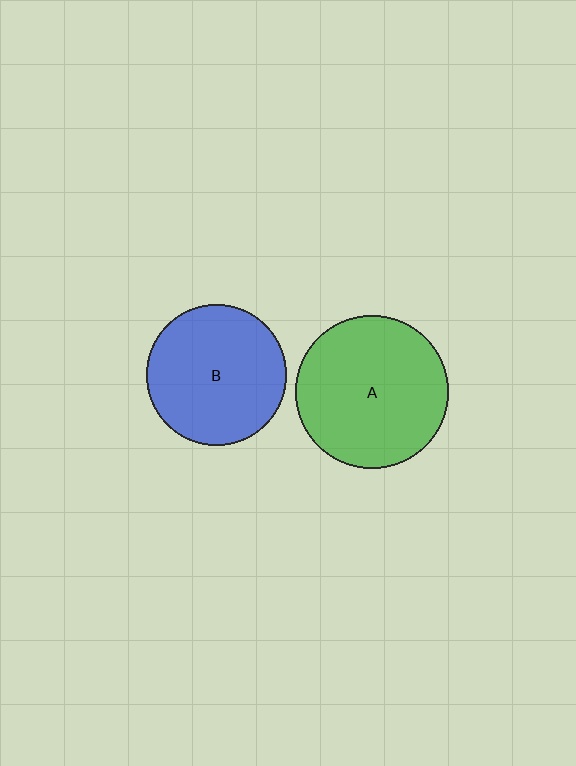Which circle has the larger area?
Circle A (green).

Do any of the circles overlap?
No, none of the circles overlap.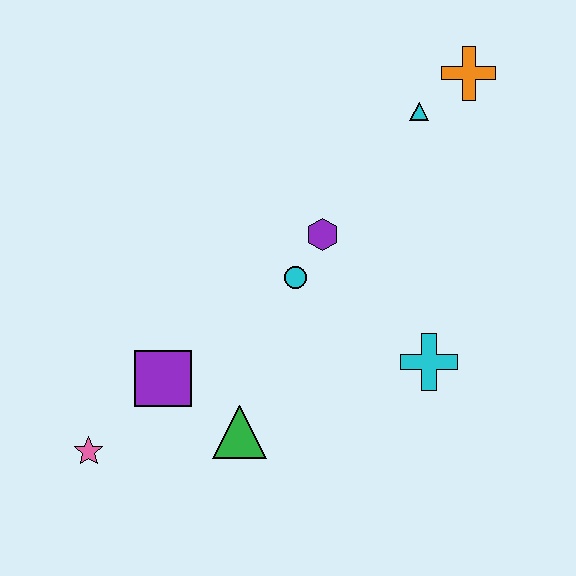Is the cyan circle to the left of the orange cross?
Yes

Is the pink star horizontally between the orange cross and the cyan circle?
No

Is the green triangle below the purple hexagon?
Yes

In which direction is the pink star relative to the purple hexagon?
The pink star is to the left of the purple hexagon.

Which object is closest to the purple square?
The green triangle is closest to the purple square.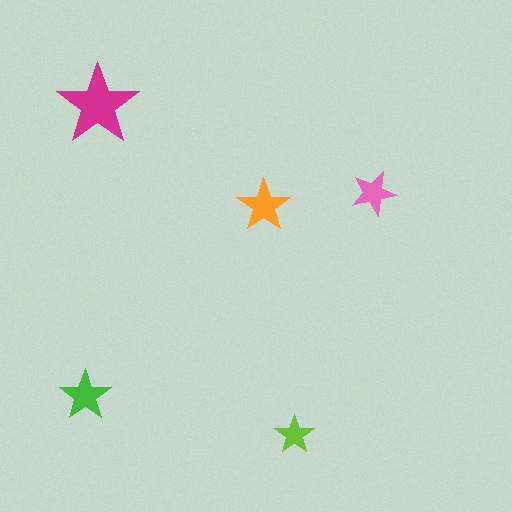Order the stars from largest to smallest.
the magenta one, the orange one, the green one, the pink one, the lime one.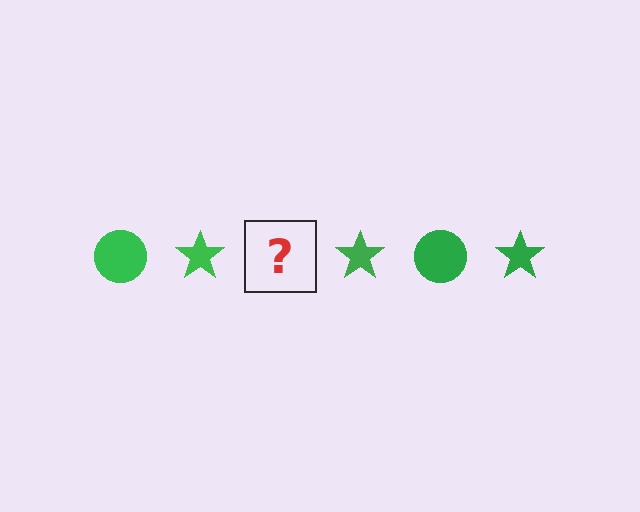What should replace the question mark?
The question mark should be replaced with a green circle.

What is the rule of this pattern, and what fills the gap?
The rule is that the pattern cycles through circle, star shapes in green. The gap should be filled with a green circle.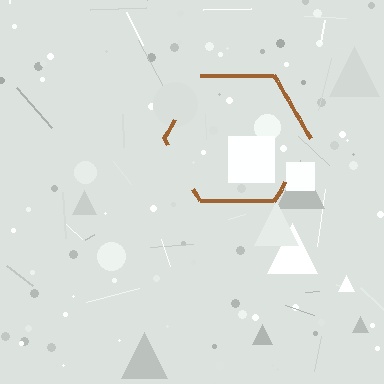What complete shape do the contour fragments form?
The contour fragments form a hexagon.